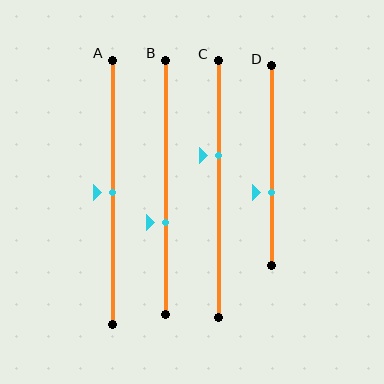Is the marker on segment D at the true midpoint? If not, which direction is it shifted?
No, the marker on segment D is shifted downward by about 14% of the segment length.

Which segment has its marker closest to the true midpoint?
Segment A has its marker closest to the true midpoint.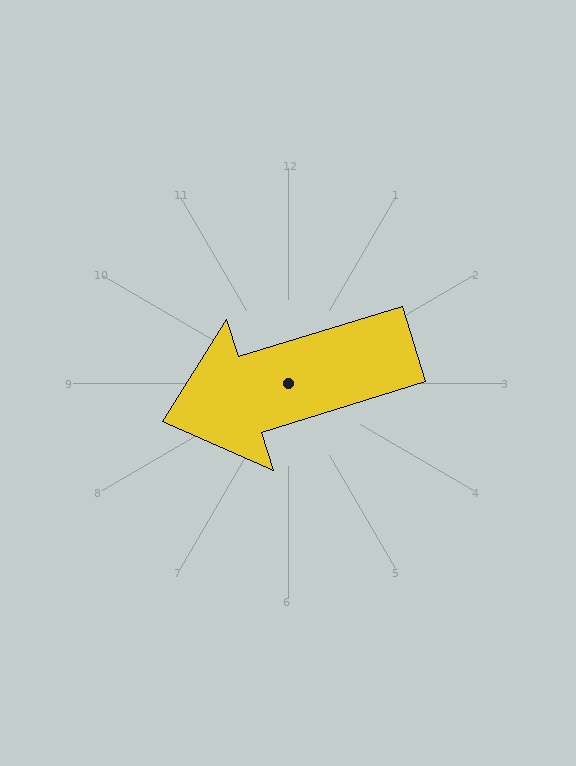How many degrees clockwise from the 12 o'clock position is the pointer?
Approximately 253 degrees.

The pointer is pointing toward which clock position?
Roughly 8 o'clock.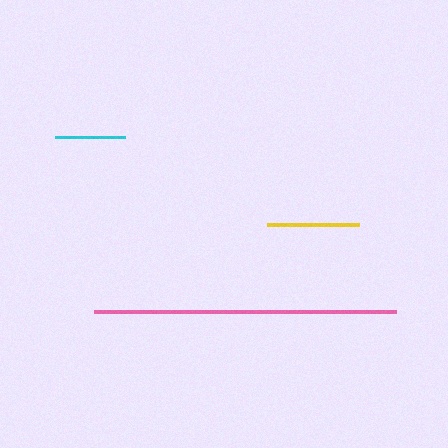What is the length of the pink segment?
The pink segment is approximately 302 pixels long.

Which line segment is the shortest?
The cyan line is the shortest at approximately 70 pixels.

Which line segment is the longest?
The pink line is the longest at approximately 302 pixels.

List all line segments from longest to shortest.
From longest to shortest: pink, yellow, cyan.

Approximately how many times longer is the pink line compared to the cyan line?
The pink line is approximately 4.3 times the length of the cyan line.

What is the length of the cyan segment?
The cyan segment is approximately 70 pixels long.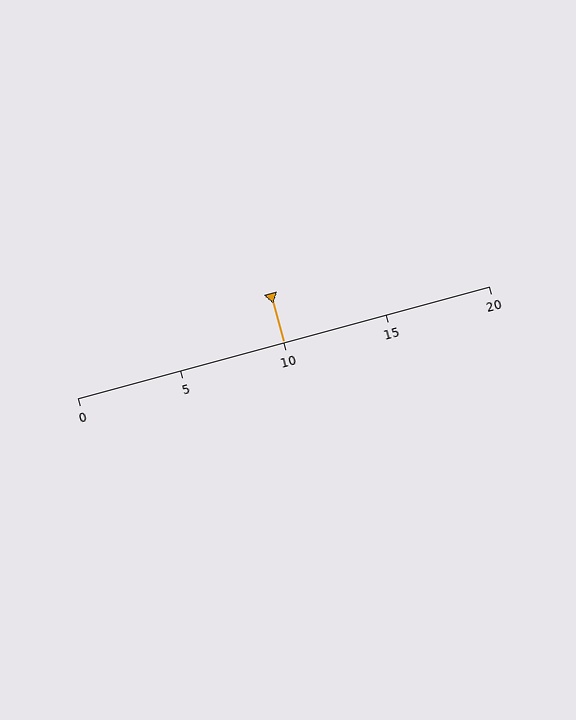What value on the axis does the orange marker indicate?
The marker indicates approximately 10.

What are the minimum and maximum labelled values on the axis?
The axis runs from 0 to 20.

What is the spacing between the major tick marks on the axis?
The major ticks are spaced 5 apart.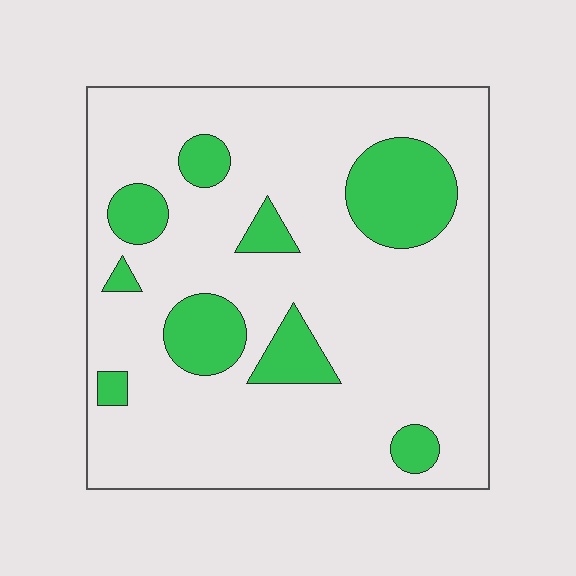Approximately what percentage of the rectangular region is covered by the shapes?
Approximately 20%.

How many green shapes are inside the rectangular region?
9.